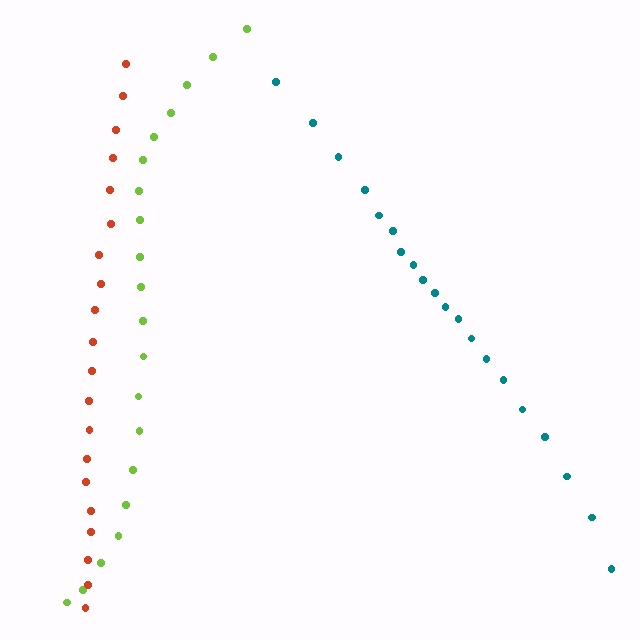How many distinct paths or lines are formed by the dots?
There are 3 distinct paths.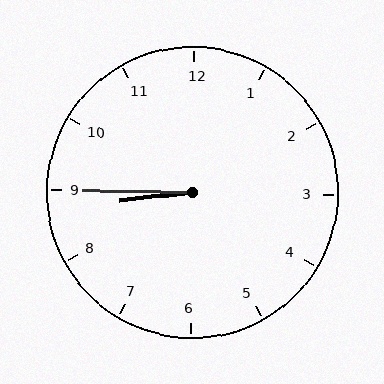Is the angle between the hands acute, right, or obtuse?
It is acute.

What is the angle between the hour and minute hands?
Approximately 8 degrees.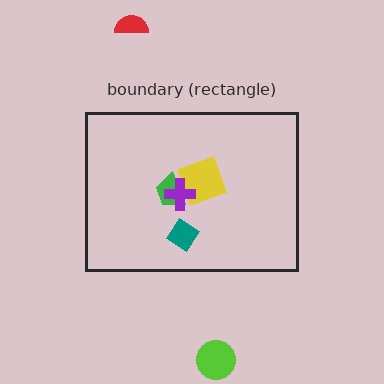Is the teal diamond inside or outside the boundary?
Inside.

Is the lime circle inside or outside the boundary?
Outside.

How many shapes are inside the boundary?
4 inside, 2 outside.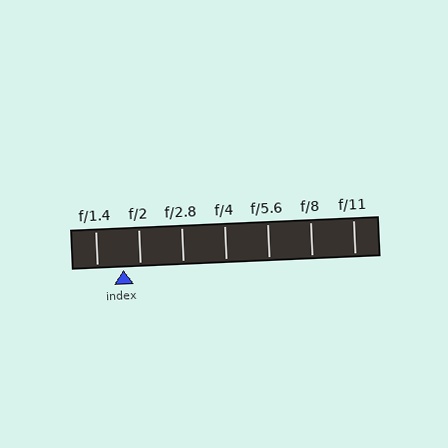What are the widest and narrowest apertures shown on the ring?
The widest aperture shown is f/1.4 and the narrowest is f/11.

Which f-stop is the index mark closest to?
The index mark is closest to f/2.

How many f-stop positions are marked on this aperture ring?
There are 7 f-stop positions marked.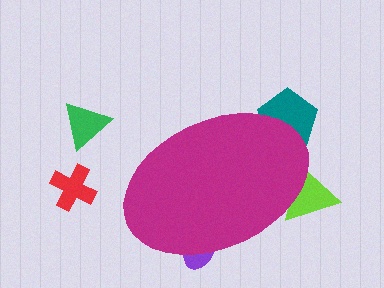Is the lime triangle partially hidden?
Yes, the lime triangle is partially hidden behind the magenta ellipse.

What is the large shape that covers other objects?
A magenta ellipse.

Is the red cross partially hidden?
No, the red cross is fully visible.